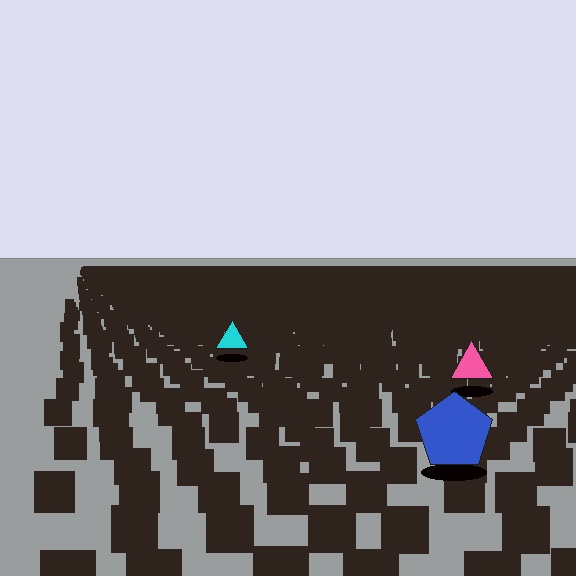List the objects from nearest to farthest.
From nearest to farthest: the blue pentagon, the pink triangle, the cyan triangle.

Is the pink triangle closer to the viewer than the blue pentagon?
No. The blue pentagon is closer — you can tell from the texture gradient: the ground texture is coarser near it.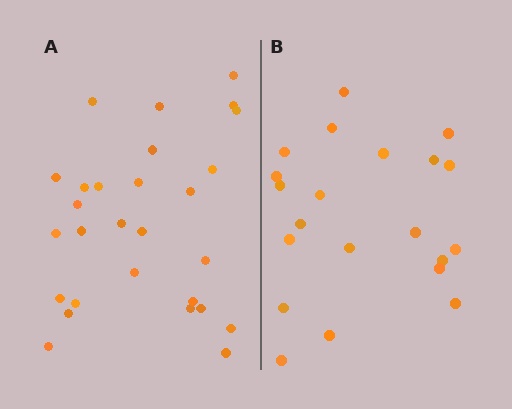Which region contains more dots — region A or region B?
Region A (the left region) has more dots.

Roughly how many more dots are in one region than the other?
Region A has roughly 8 or so more dots than region B.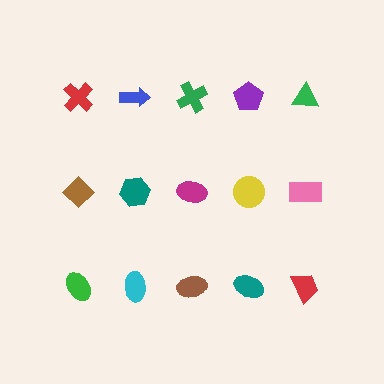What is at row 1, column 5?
A green triangle.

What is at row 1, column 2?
A blue arrow.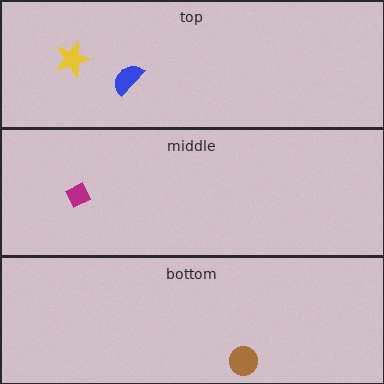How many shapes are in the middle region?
1.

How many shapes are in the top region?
2.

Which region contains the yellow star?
The top region.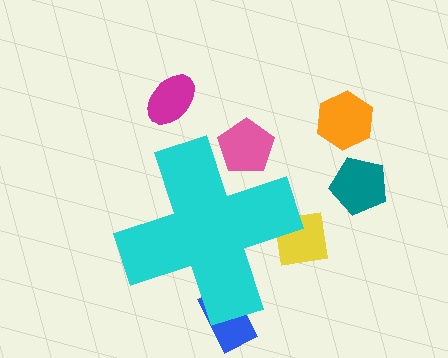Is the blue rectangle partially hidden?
Yes, the blue rectangle is partially hidden behind the cyan cross.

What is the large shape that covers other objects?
A cyan cross.